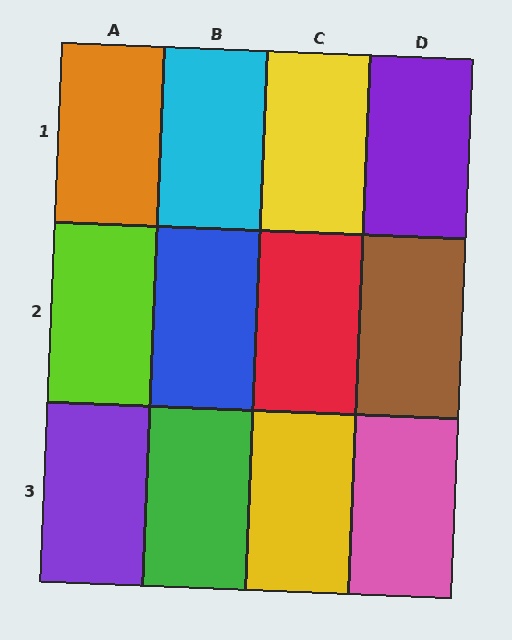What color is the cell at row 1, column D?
Purple.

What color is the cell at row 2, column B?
Blue.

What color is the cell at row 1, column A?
Orange.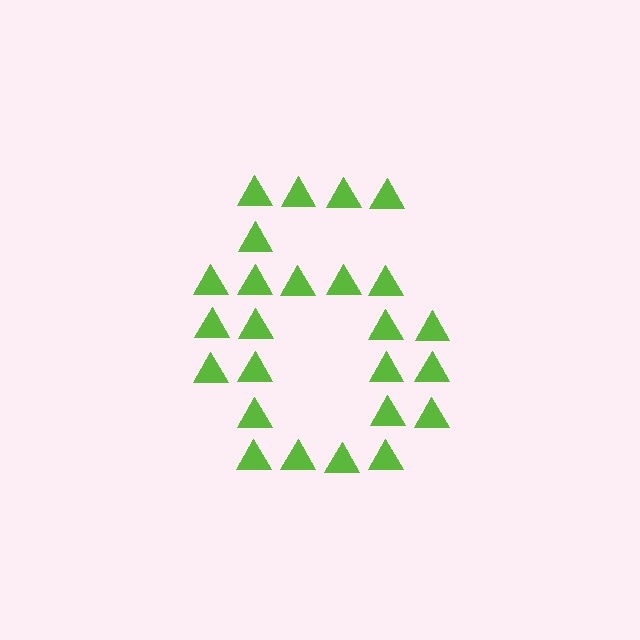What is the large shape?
The large shape is the digit 6.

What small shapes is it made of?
It is made of small triangles.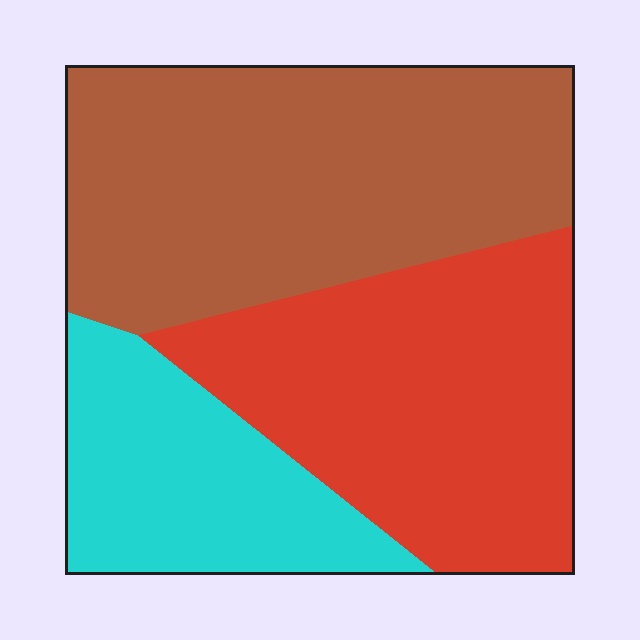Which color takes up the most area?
Brown, at roughly 45%.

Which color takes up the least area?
Cyan, at roughly 20%.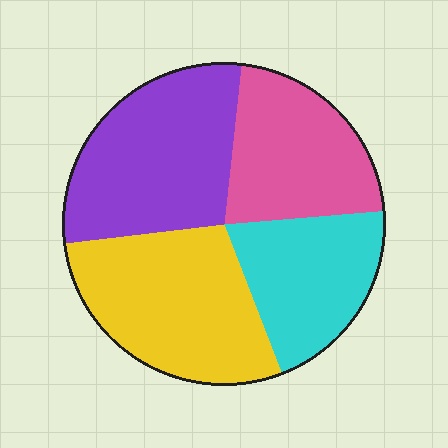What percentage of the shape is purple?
Purple takes up about one quarter (1/4) of the shape.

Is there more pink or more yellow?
Yellow.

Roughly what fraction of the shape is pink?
Pink takes up between a sixth and a third of the shape.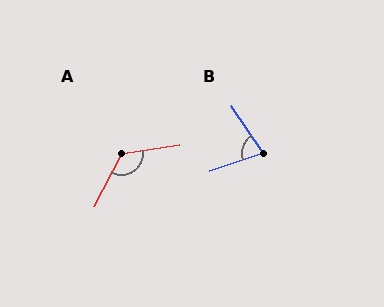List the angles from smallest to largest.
B (75°), A (126°).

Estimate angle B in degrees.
Approximately 75 degrees.